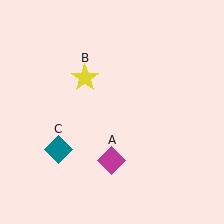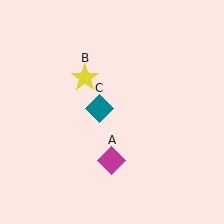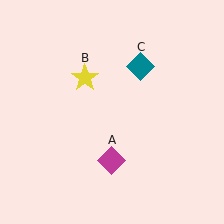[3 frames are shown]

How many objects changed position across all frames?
1 object changed position: teal diamond (object C).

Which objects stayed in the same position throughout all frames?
Magenta diamond (object A) and yellow star (object B) remained stationary.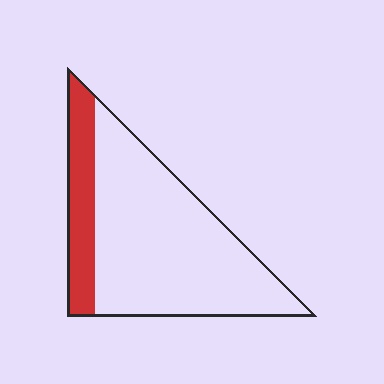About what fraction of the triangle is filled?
About one fifth (1/5).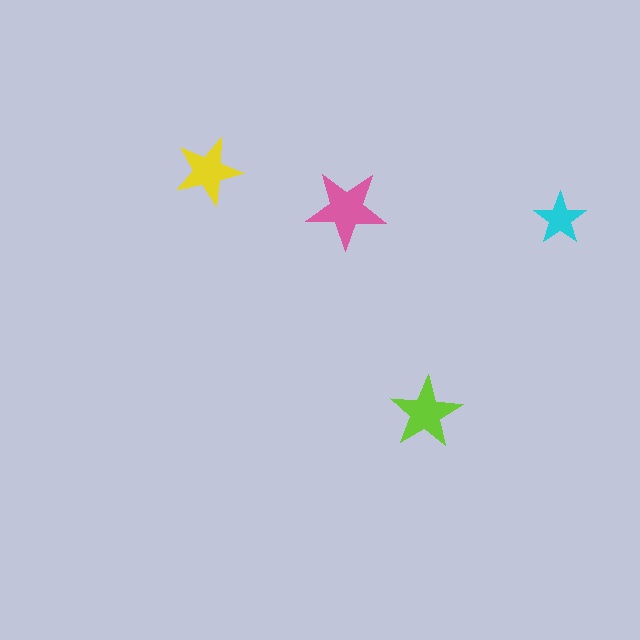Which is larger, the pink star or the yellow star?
The pink one.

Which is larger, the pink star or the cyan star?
The pink one.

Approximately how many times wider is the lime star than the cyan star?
About 1.5 times wider.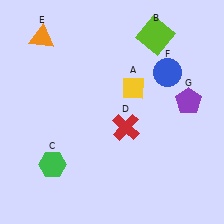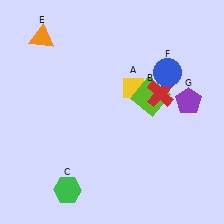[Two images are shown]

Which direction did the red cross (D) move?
The red cross (D) moved right.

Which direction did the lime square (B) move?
The lime square (B) moved down.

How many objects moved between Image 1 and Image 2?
3 objects moved between the two images.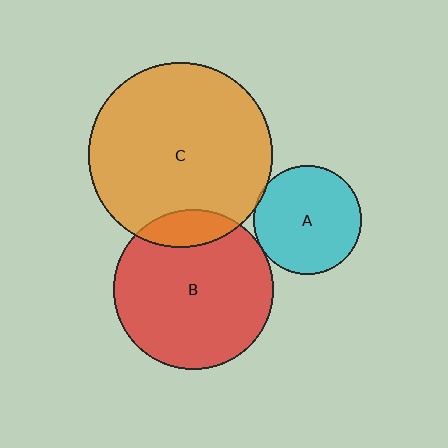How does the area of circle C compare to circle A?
Approximately 2.9 times.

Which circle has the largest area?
Circle C (orange).